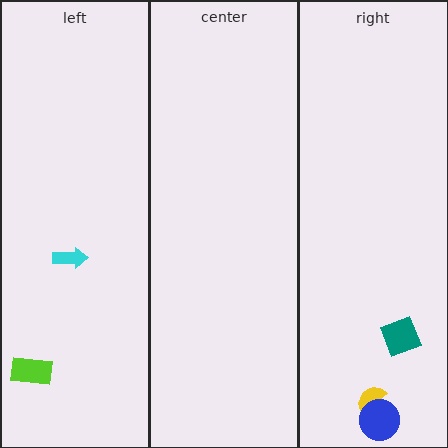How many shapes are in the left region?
2.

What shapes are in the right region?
The yellow semicircle, the blue circle, the teal square.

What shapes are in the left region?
The lime rectangle, the cyan arrow.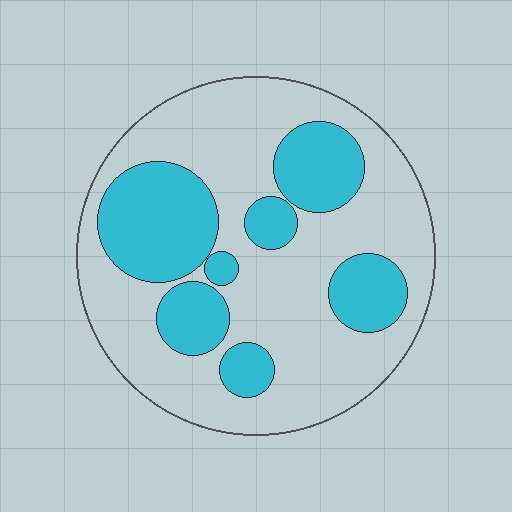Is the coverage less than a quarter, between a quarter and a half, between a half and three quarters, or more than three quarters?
Between a quarter and a half.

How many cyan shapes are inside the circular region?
7.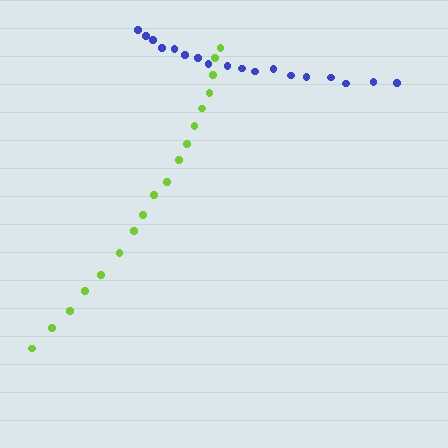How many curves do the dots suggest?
There are 2 distinct paths.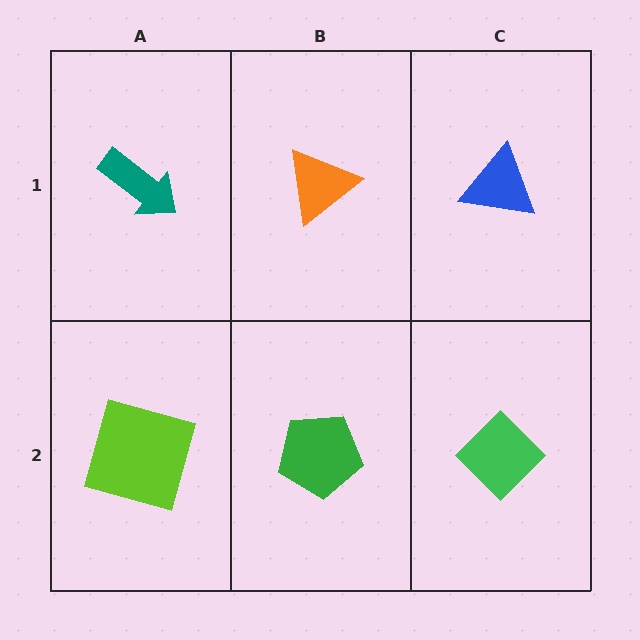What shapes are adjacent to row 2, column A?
A teal arrow (row 1, column A), a green pentagon (row 2, column B).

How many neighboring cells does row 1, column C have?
2.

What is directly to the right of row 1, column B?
A blue triangle.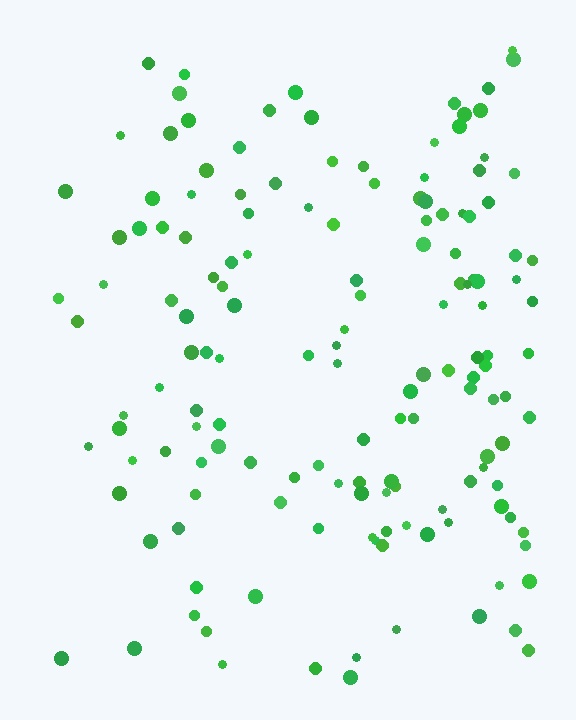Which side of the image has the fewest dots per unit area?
The left.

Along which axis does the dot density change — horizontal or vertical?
Horizontal.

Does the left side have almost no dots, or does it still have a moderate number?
Still a moderate number, just noticeably fewer than the right.